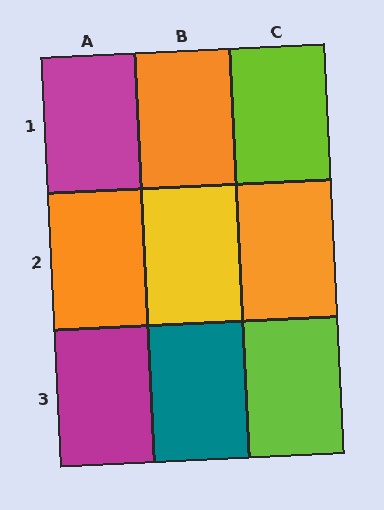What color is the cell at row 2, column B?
Yellow.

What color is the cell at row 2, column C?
Orange.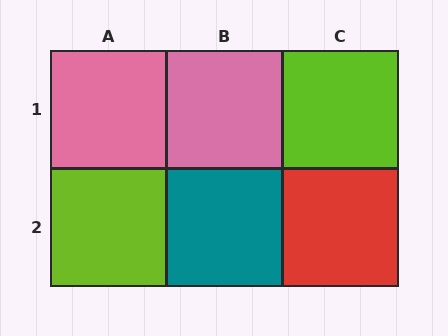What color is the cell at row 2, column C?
Red.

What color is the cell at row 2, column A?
Lime.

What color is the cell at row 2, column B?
Teal.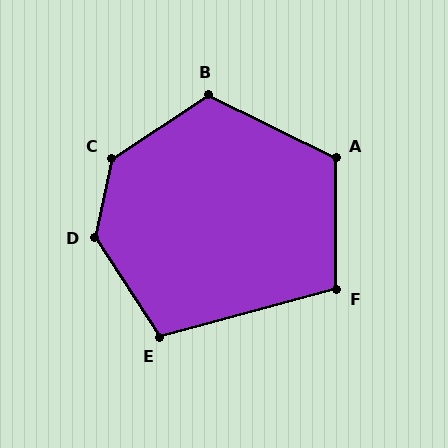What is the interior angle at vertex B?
Approximately 120 degrees (obtuse).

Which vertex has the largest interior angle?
C, at approximately 136 degrees.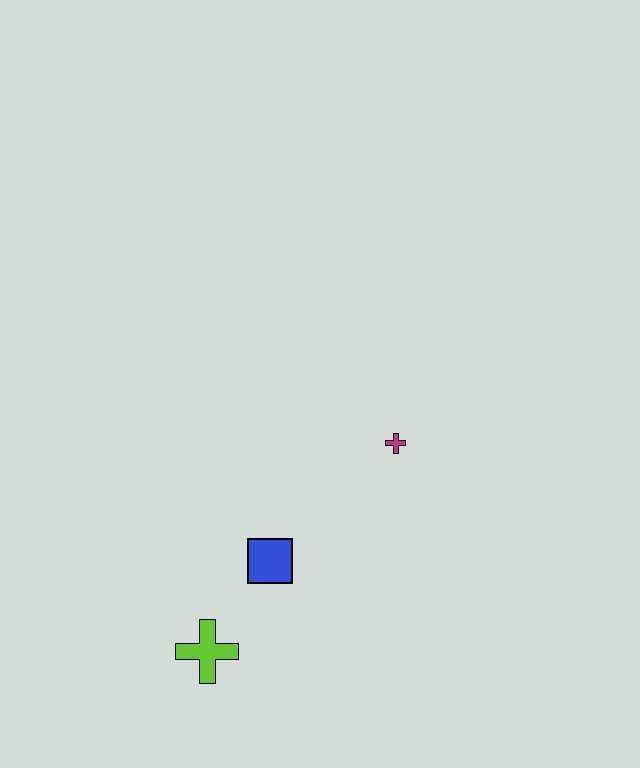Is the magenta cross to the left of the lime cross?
No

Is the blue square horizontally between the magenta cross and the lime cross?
Yes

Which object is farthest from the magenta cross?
The lime cross is farthest from the magenta cross.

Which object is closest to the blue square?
The lime cross is closest to the blue square.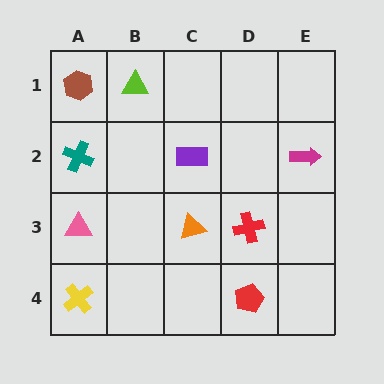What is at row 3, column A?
A pink triangle.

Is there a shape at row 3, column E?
No, that cell is empty.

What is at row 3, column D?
A red cross.